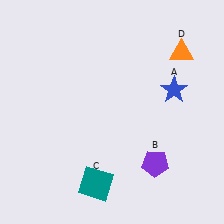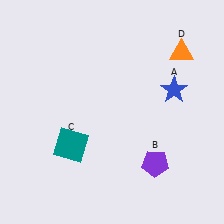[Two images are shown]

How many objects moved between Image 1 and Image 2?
1 object moved between the two images.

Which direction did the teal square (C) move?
The teal square (C) moved up.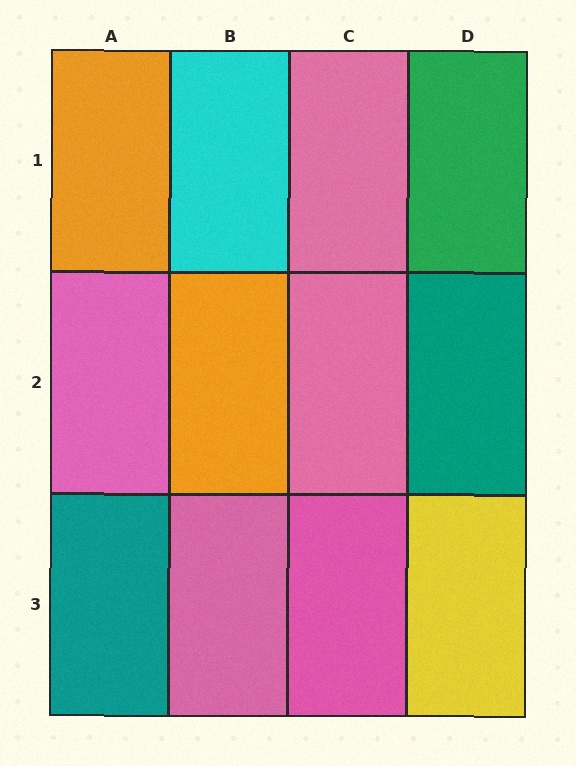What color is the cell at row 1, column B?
Cyan.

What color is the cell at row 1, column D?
Green.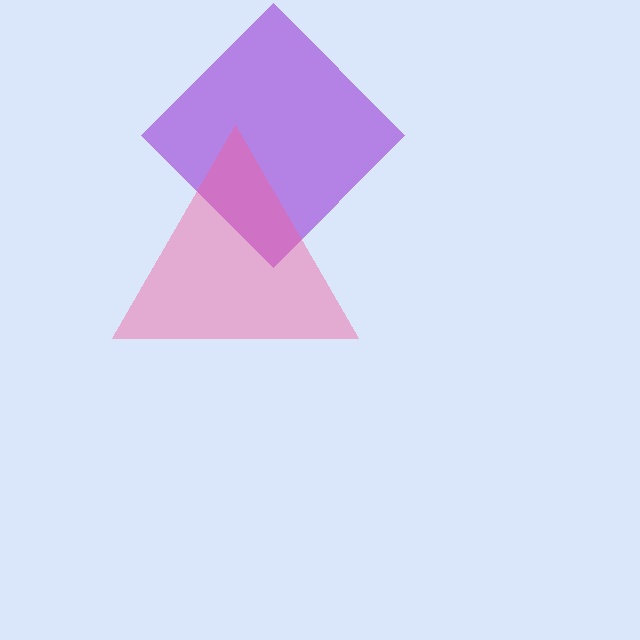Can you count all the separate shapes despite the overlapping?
Yes, there are 2 separate shapes.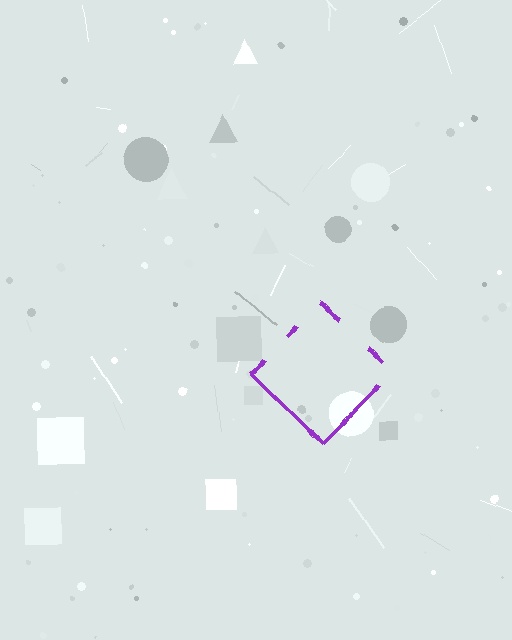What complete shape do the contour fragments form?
The contour fragments form a diamond.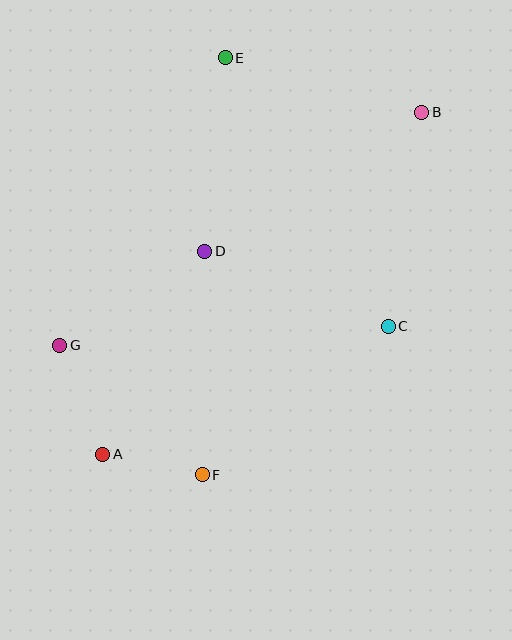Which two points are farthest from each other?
Points A and B are farthest from each other.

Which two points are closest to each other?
Points A and F are closest to each other.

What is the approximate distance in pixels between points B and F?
The distance between B and F is approximately 424 pixels.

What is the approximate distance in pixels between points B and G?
The distance between B and G is approximately 431 pixels.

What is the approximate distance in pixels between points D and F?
The distance between D and F is approximately 223 pixels.